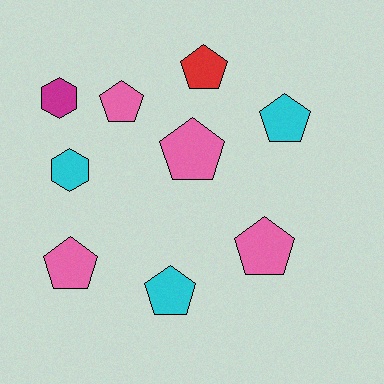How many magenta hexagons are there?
There is 1 magenta hexagon.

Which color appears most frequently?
Pink, with 4 objects.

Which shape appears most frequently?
Pentagon, with 7 objects.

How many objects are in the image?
There are 9 objects.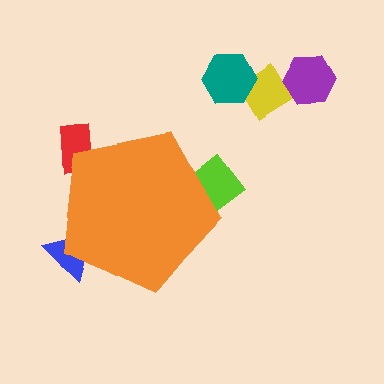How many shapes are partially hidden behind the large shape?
3 shapes are partially hidden.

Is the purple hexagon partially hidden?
No, the purple hexagon is fully visible.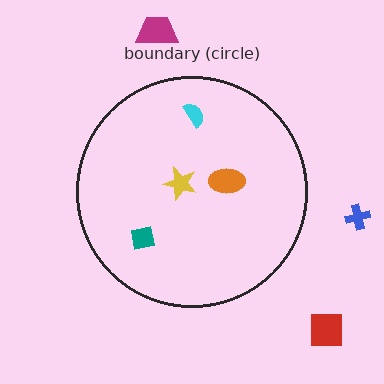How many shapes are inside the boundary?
4 inside, 3 outside.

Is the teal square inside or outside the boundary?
Inside.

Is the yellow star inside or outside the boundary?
Inside.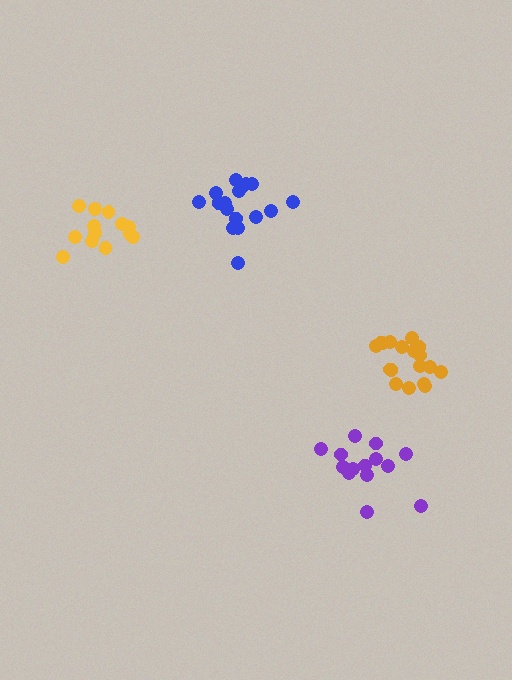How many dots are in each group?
Group 1: 18 dots, Group 2: 14 dots, Group 3: 17 dots, Group 4: 14 dots (63 total).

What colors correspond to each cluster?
The clusters are colored: orange, yellow, blue, purple.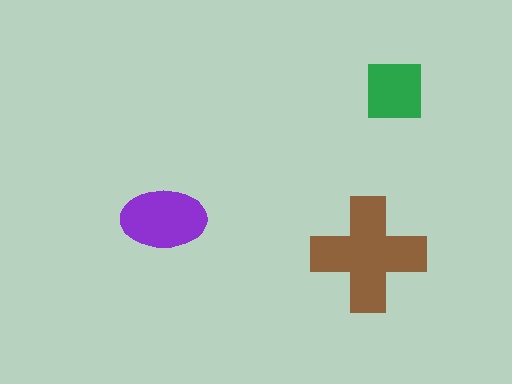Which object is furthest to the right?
The green square is rightmost.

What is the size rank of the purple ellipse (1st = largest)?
2nd.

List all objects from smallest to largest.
The green square, the purple ellipse, the brown cross.